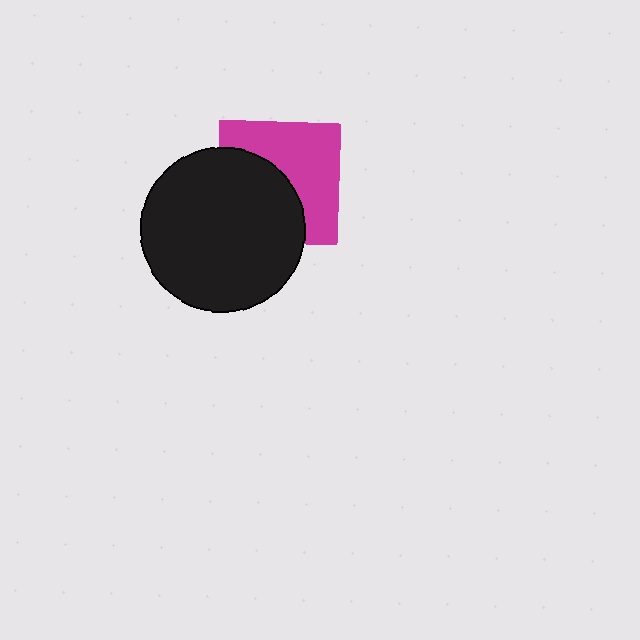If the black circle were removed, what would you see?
You would see the complete magenta square.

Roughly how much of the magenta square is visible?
About half of it is visible (roughly 53%).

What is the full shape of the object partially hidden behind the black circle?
The partially hidden object is a magenta square.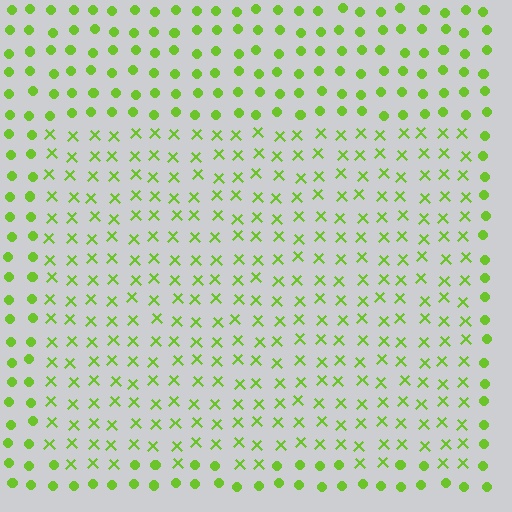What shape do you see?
I see a rectangle.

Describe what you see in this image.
The image is filled with small lime elements arranged in a uniform grid. A rectangle-shaped region contains X marks, while the surrounding area contains circles. The boundary is defined purely by the change in element shape.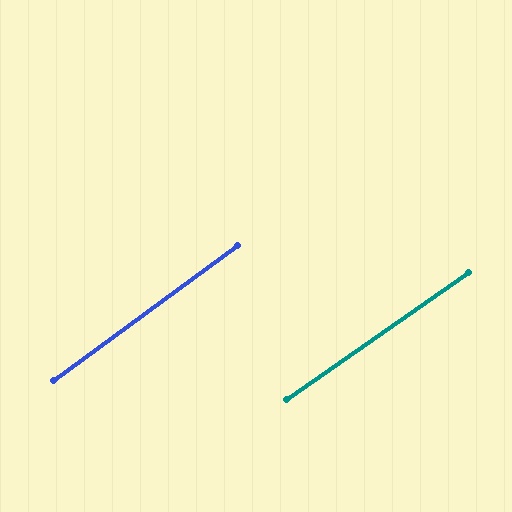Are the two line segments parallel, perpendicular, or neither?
Parallel — their directions differ by only 1.1°.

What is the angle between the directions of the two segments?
Approximately 1 degree.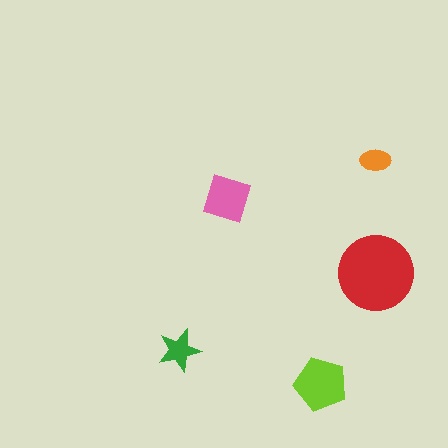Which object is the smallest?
The orange ellipse.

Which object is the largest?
The red circle.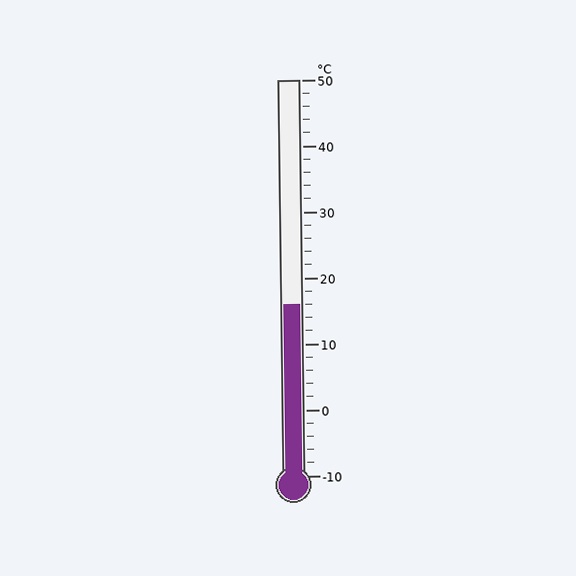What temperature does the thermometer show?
The thermometer shows approximately 16°C.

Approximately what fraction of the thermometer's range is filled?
The thermometer is filled to approximately 45% of its range.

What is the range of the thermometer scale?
The thermometer scale ranges from -10°C to 50°C.